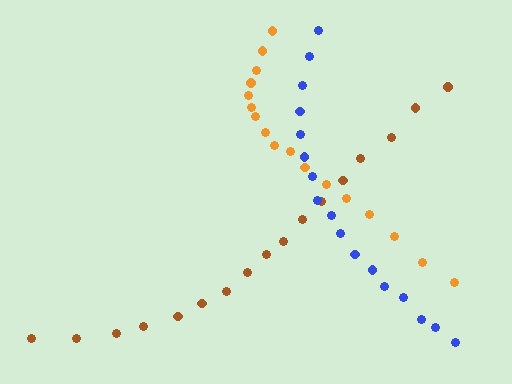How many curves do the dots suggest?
There are 3 distinct paths.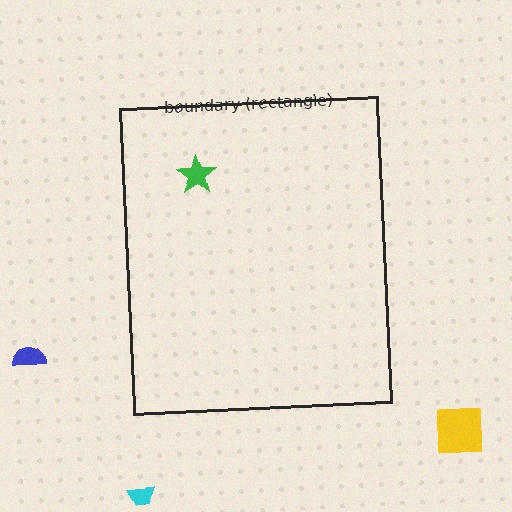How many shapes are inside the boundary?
1 inside, 3 outside.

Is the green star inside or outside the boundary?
Inside.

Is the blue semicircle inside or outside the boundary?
Outside.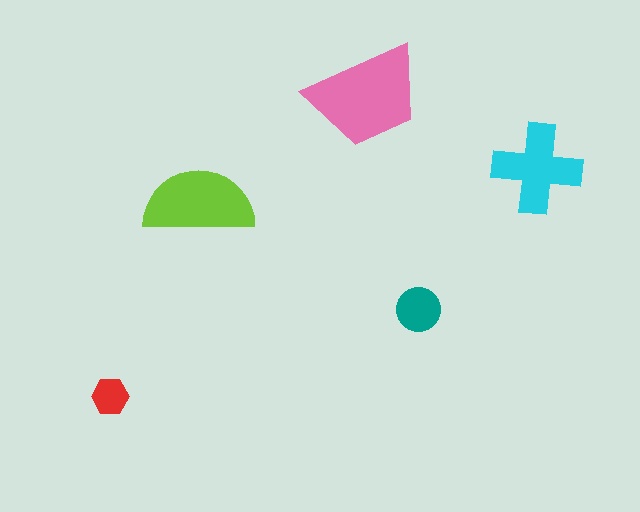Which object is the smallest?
The red hexagon.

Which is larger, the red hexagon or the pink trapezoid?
The pink trapezoid.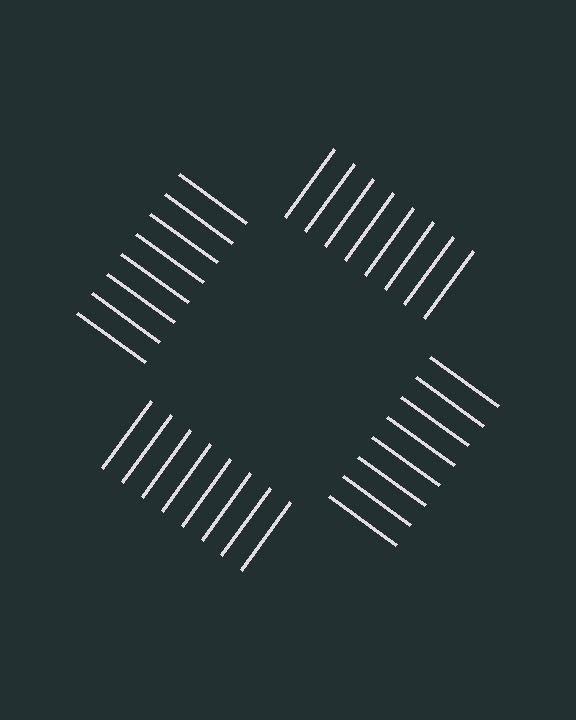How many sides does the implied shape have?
4 sides — the line-ends trace a square.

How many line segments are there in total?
32 — 8 along each of the 4 edges.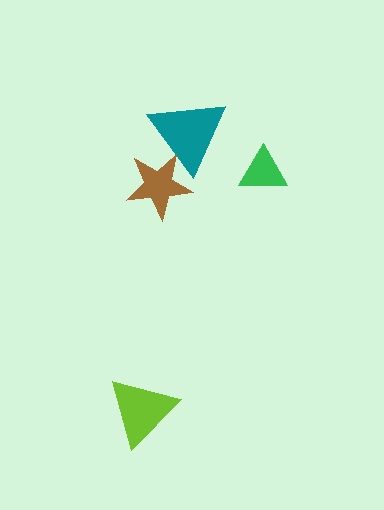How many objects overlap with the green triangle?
0 objects overlap with the green triangle.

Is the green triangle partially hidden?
No, no other shape covers it.